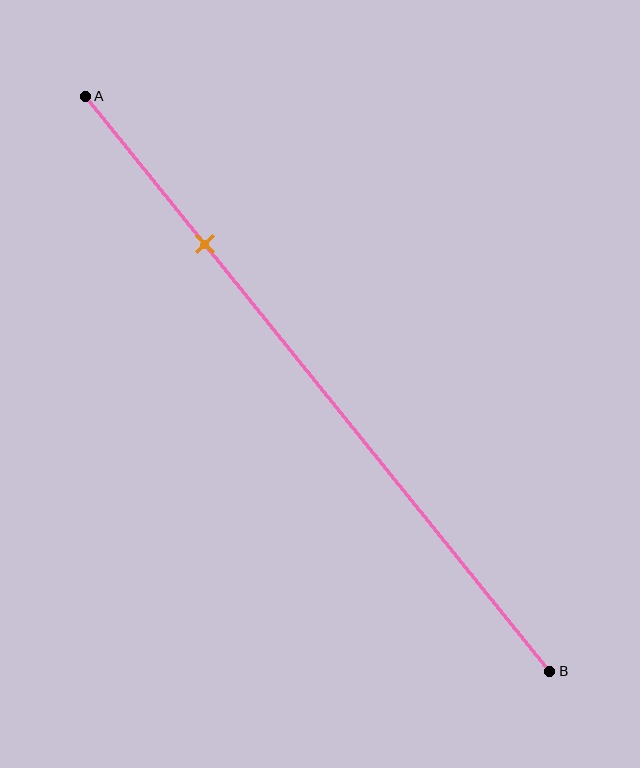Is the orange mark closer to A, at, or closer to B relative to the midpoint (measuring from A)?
The orange mark is closer to point A than the midpoint of segment AB.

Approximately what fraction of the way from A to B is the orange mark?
The orange mark is approximately 25% of the way from A to B.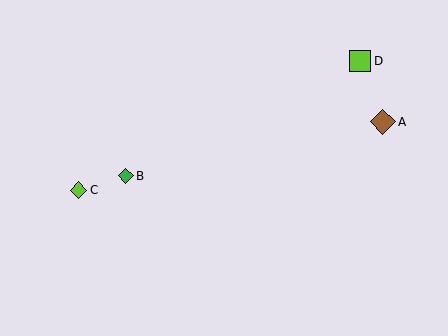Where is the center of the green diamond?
The center of the green diamond is at (126, 176).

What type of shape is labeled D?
Shape D is a lime square.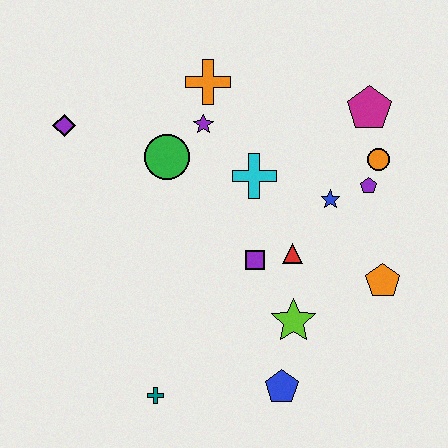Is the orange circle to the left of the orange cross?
No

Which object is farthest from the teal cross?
The magenta pentagon is farthest from the teal cross.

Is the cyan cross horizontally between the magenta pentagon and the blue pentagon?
No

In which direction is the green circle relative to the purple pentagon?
The green circle is to the left of the purple pentagon.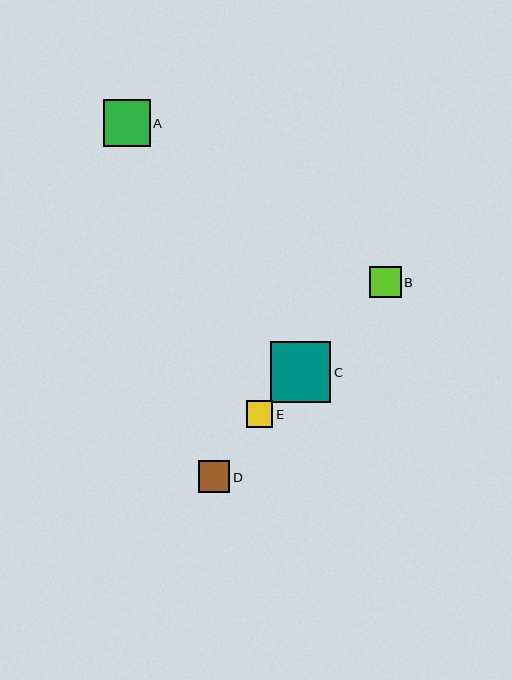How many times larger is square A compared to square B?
Square A is approximately 1.5 times the size of square B.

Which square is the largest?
Square C is the largest with a size of approximately 61 pixels.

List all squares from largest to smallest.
From largest to smallest: C, A, B, D, E.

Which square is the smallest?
Square E is the smallest with a size of approximately 27 pixels.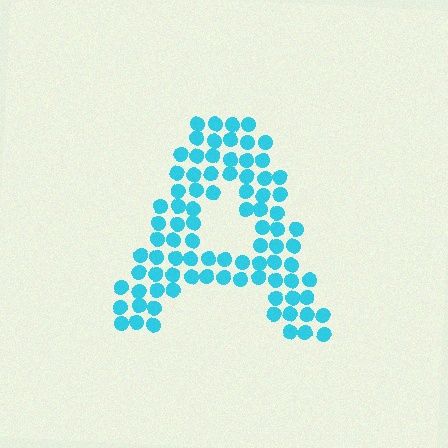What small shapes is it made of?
It is made of small circles.